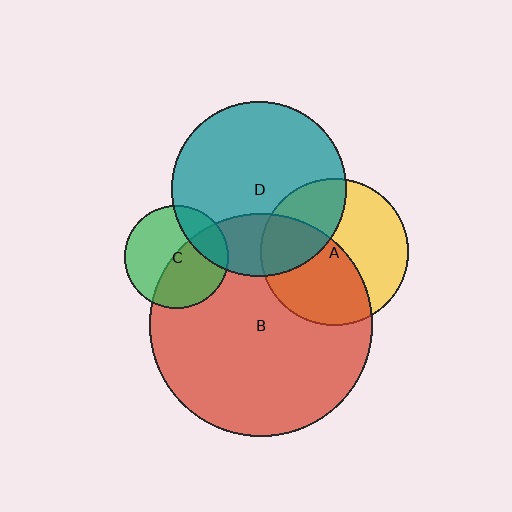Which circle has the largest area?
Circle B (red).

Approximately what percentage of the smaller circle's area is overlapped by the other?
Approximately 25%.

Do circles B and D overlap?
Yes.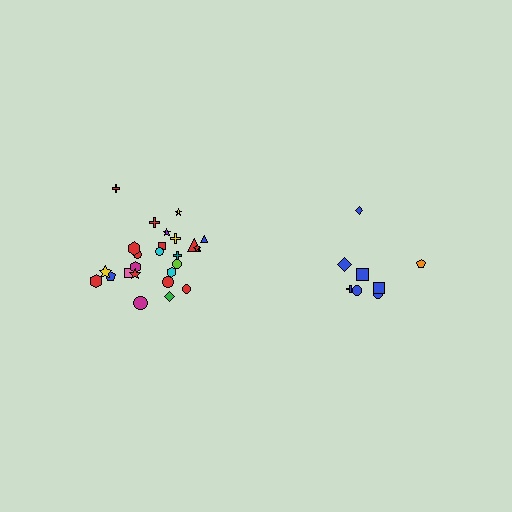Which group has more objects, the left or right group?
The left group.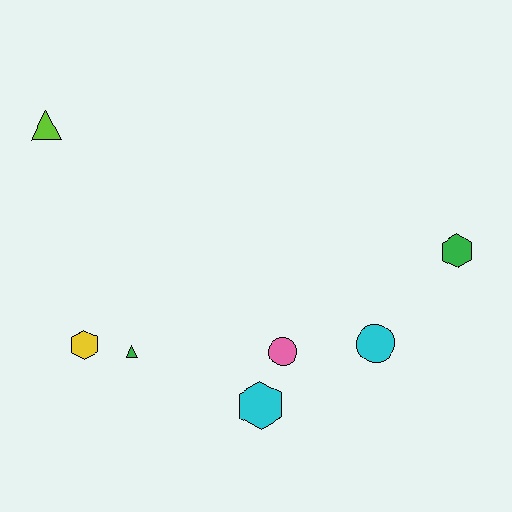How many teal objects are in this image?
There are no teal objects.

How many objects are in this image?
There are 7 objects.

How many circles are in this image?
There are 2 circles.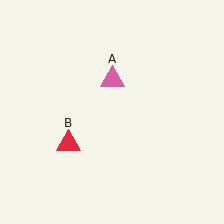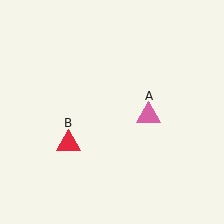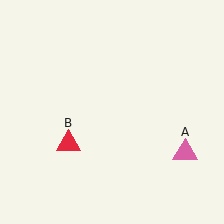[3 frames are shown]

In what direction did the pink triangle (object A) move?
The pink triangle (object A) moved down and to the right.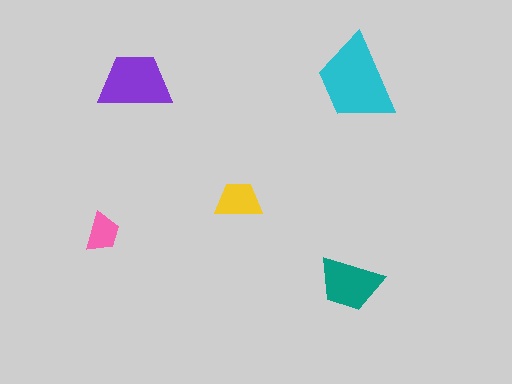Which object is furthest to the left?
The pink trapezoid is leftmost.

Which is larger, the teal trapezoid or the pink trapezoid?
The teal one.